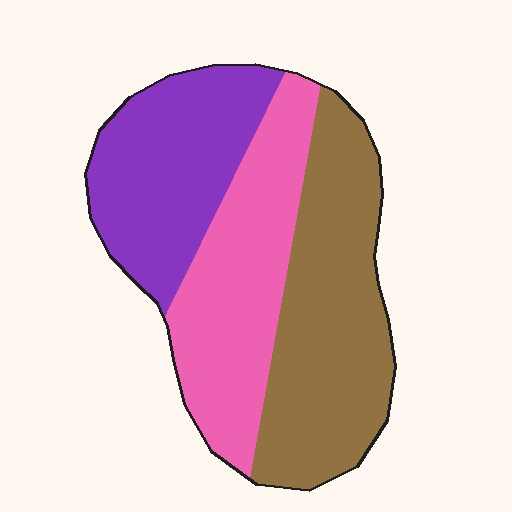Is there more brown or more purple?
Brown.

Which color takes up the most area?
Brown, at roughly 40%.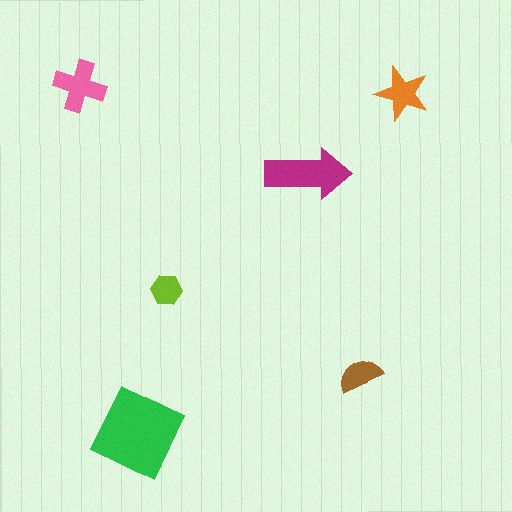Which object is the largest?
The green diamond.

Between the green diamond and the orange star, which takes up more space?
The green diamond.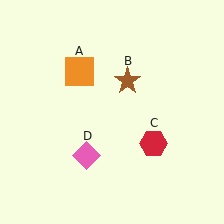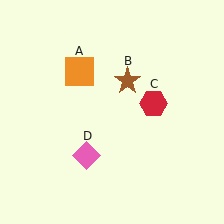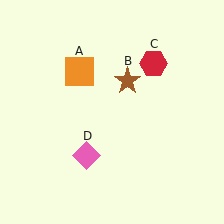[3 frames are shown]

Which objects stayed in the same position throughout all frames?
Orange square (object A) and brown star (object B) and pink diamond (object D) remained stationary.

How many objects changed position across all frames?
1 object changed position: red hexagon (object C).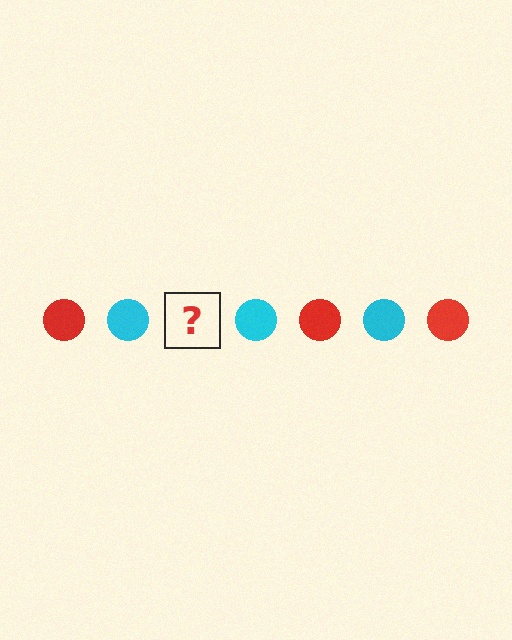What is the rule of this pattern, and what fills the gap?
The rule is that the pattern cycles through red, cyan circles. The gap should be filled with a red circle.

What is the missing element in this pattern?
The missing element is a red circle.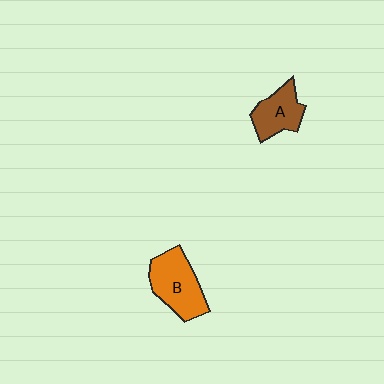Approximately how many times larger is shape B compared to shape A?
Approximately 1.4 times.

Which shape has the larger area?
Shape B (orange).